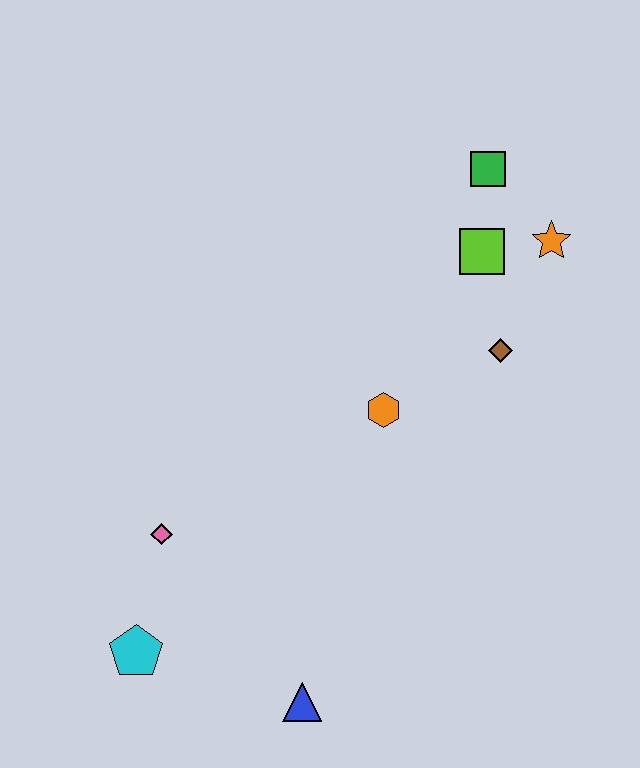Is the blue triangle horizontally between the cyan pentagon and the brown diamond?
Yes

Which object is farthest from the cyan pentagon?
The green square is farthest from the cyan pentagon.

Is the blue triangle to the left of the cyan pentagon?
No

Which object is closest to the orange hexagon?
The brown diamond is closest to the orange hexagon.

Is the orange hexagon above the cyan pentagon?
Yes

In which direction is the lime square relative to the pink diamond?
The lime square is to the right of the pink diamond.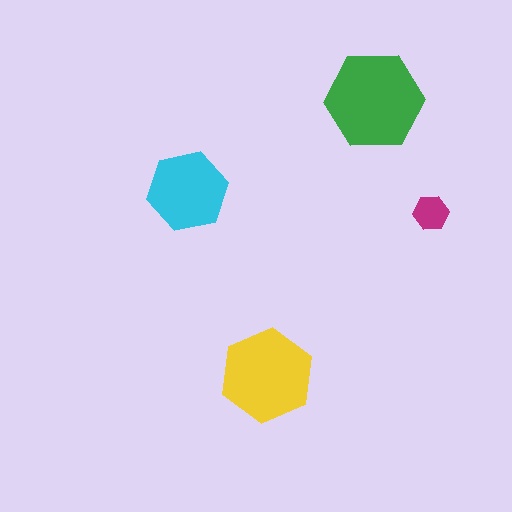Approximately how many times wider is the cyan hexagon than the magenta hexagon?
About 2 times wider.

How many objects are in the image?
There are 4 objects in the image.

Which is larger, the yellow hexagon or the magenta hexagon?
The yellow one.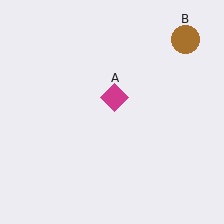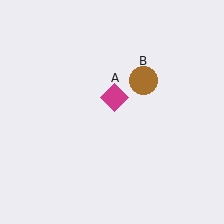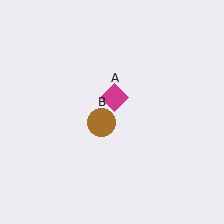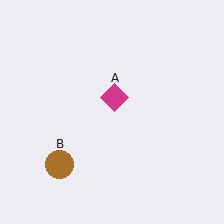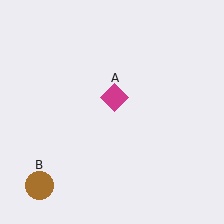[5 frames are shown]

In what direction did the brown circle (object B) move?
The brown circle (object B) moved down and to the left.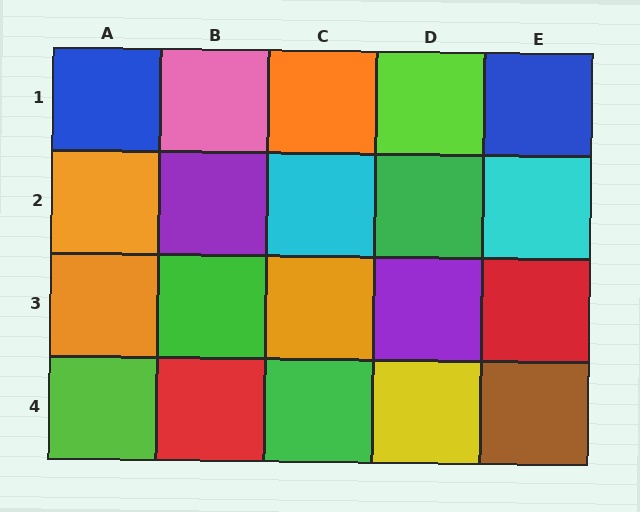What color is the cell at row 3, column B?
Green.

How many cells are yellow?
1 cell is yellow.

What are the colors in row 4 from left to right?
Lime, red, green, yellow, brown.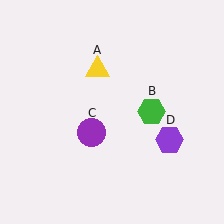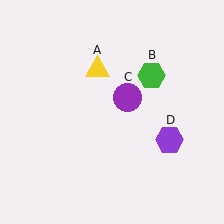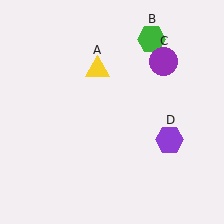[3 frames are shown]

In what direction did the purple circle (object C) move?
The purple circle (object C) moved up and to the right.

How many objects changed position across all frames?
2 objects changed position: green hexagon (object B), purple circle (object C).